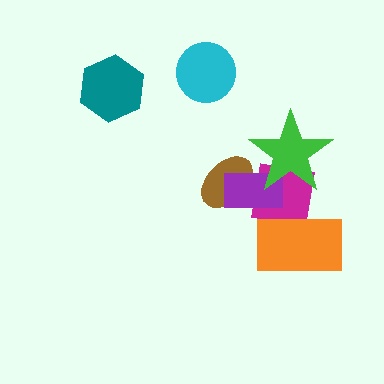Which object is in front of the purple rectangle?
The green star is in front of the purple rectangle.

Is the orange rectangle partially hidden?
No, no other shape covers it.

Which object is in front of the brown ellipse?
The purple rectangle is in front of the brown ellipse.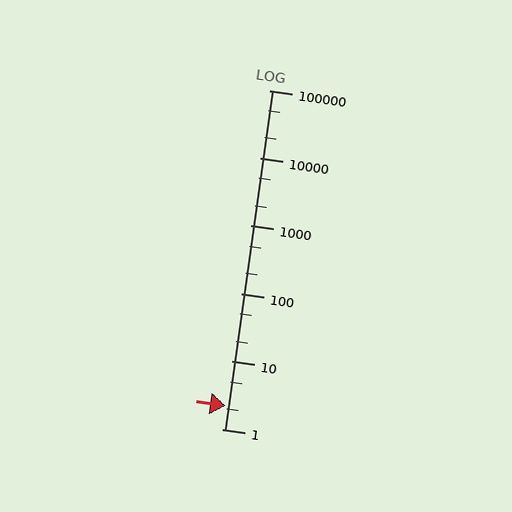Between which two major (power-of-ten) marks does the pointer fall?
The pointer is between 1 and 10.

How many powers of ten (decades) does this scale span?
The scale spans 5 decades, from 1 to 100000.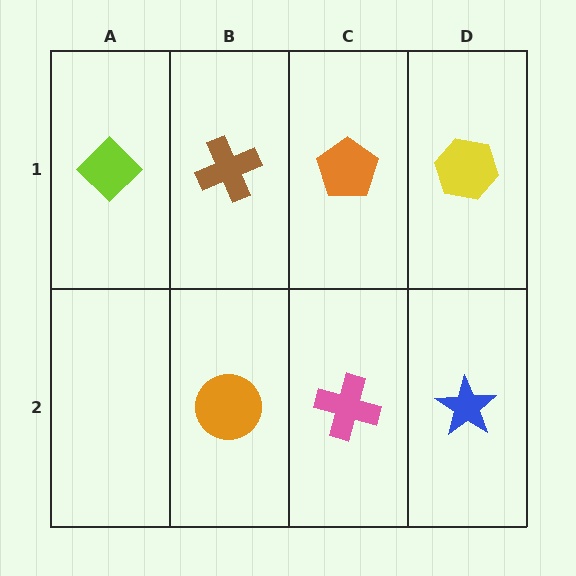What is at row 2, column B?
An orange circle.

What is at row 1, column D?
A yellow hexagon.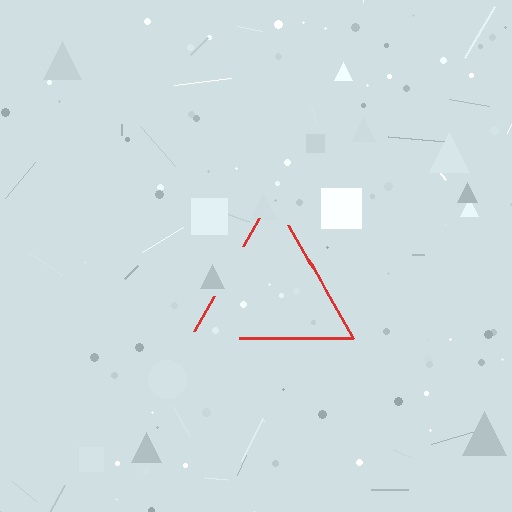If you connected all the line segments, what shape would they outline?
They would outline a triangle.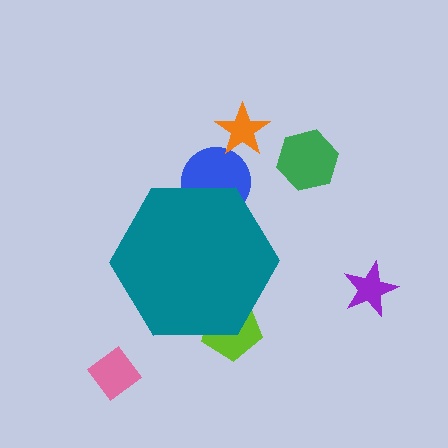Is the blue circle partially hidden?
Yes, the blue circle is partially hidden behind the teal hexagon.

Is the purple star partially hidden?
No, the purple star is fully visible.